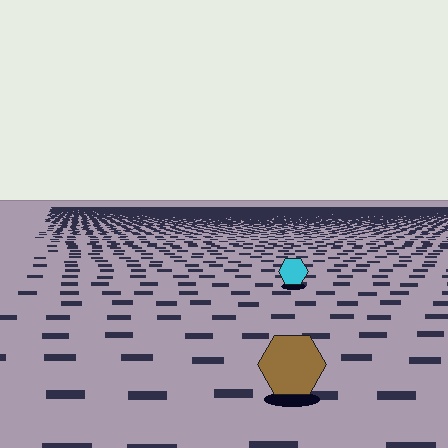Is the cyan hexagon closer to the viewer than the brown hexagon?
No. The brown hexagon is closer — you can tell from the texture gradient: the ground texture is coarser near it.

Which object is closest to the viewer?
The brown hexagon is closest. The texture marks near it are larger and more spread out.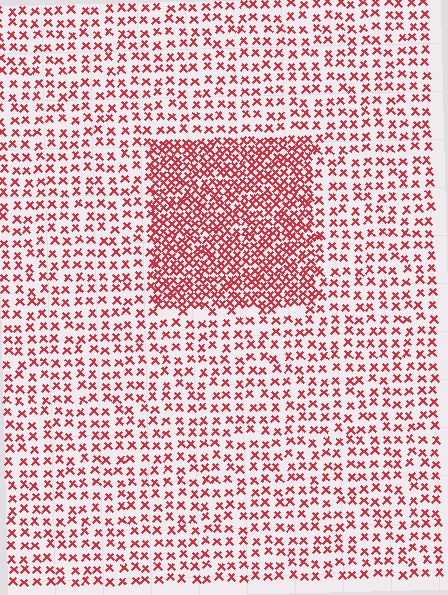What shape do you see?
I see a rectangle.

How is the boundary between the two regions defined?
The boundary is defined by a change in element density (approximately 2.3x ratio). All elements are the same color, size, and shape.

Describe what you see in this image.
The image contains small red elements arranged at two different densities. A rectangle-shaped region is visible where the elements are more densely packed than the surrounding area.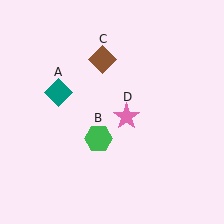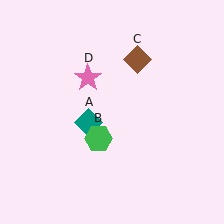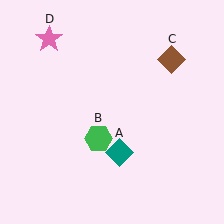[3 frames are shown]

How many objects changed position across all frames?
3 objects changed position: teal diamond (object A), brown diamond (object C), pink star (object D).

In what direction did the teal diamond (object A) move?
The teal diamond (object A) moved down and to the right.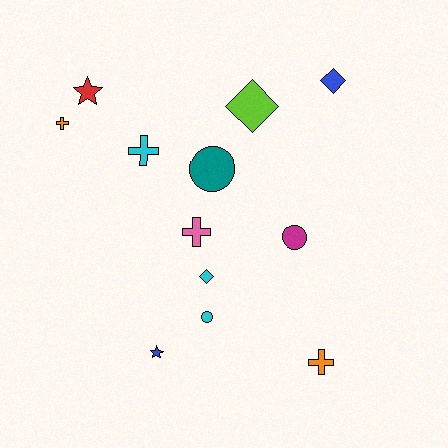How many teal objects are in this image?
There is 1 teal object.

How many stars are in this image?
There are 2 stars.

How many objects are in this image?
There are 12 objects.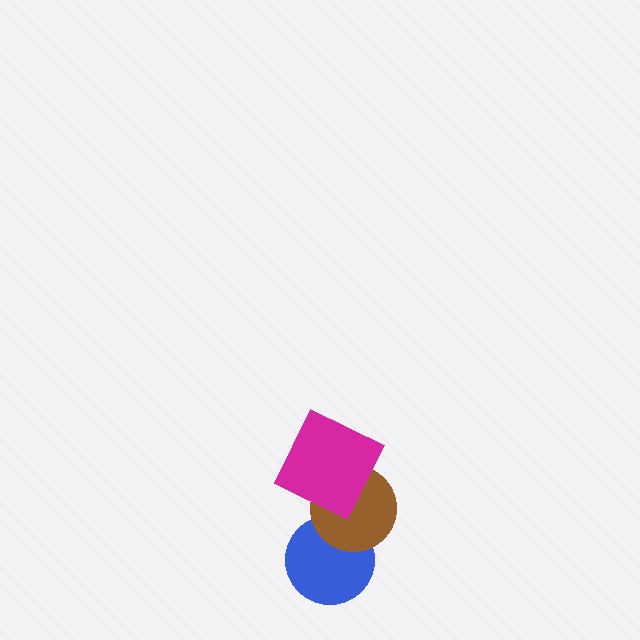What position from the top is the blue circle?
The blue circle is 3rd from the top.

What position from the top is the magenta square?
The magenta square is 1st from the top.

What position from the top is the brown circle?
The brown circle is 2nd from the top.